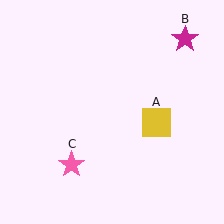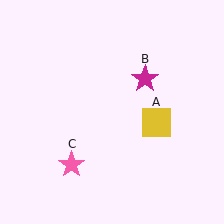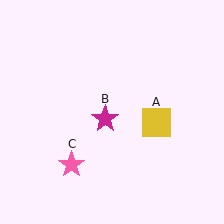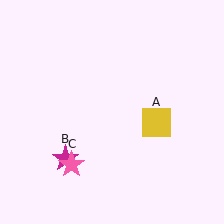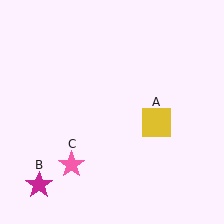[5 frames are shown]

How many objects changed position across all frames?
1 object changed position: magenta star (object B).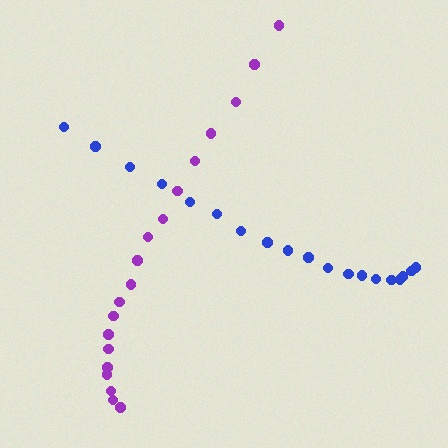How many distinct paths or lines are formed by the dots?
There are 2 distinct paths.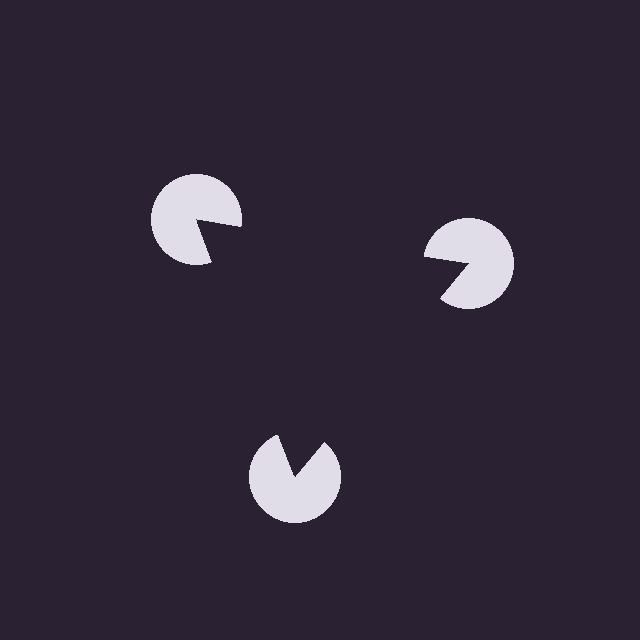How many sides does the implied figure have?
3 sides.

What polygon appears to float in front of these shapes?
An illusory triangle — its edges are inferred from the aligned wedge cuts in the pac-man discs, not physically drawn.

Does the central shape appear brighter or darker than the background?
It typically appears slightly darker than the background, even though no actual brightness change is drawn.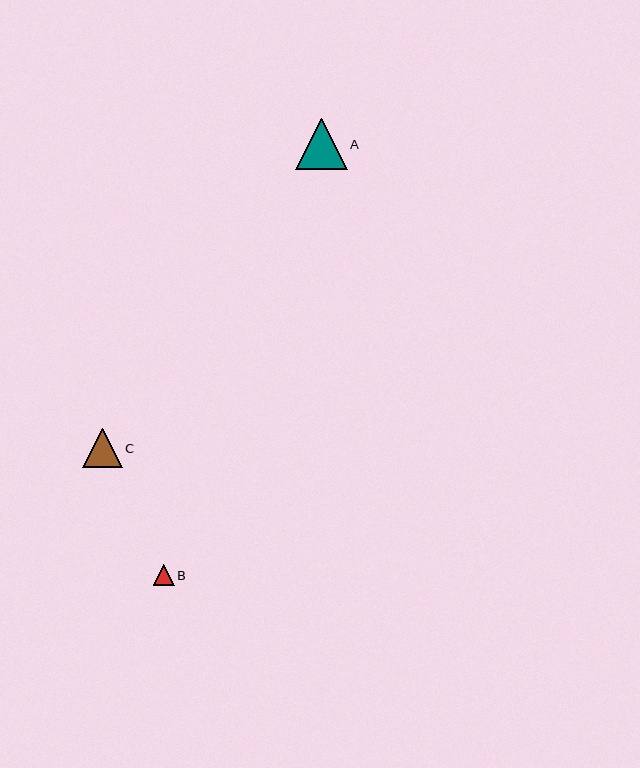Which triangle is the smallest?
Triangle B is the smallest with a size of approximately 21 pixels.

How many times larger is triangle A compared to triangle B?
Triangle A is approximately 2.5 times the size of triangle B.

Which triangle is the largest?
Triangle A is the largest with a size of approximately 52 pixels.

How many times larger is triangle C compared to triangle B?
Triangle C is approximately 1.9 times the size of triangle B.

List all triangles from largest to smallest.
From largest to smallest: A, C, B.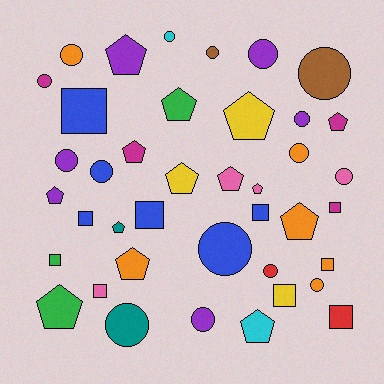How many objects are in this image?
There are 40 objects.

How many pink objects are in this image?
There are 4 pink objects.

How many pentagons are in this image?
There are 14 pentagons.